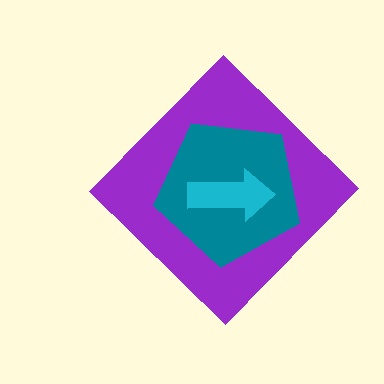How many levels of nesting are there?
3.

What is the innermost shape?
The cyan arrow.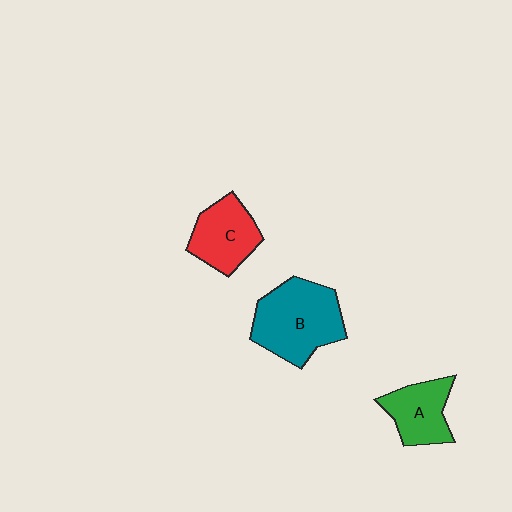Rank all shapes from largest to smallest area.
From largest to smallest: B (teal), C (red), A (green).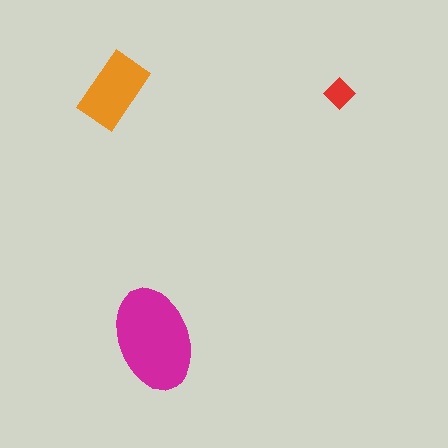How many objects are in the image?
There are 3 objects in the image.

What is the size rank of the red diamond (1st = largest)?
3rd.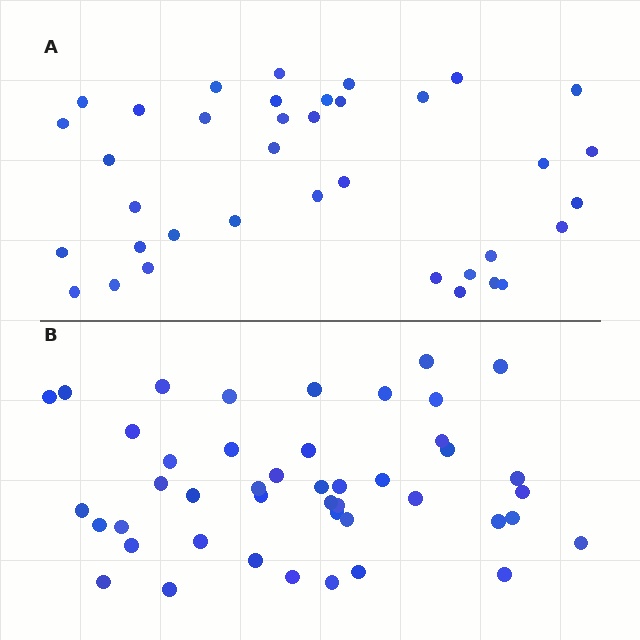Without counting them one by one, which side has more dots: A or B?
Region B (the bottom region) has more dots.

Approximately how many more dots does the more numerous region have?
Region B has roughly 8 or so more dots than region A.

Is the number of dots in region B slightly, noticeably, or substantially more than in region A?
Region B has only slightly more — the two regions are fairly close. The ratio is roughly 1.2 to 1.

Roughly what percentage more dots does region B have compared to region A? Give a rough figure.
About 20% more.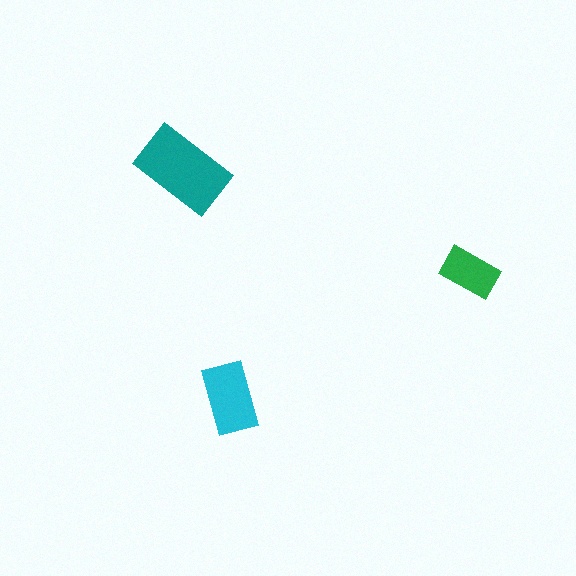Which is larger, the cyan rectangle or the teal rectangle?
The teal one.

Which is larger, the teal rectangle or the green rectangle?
The teal one.